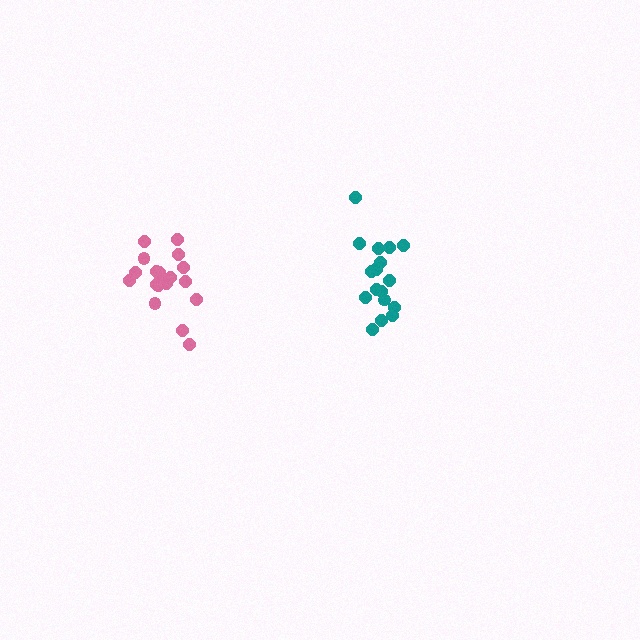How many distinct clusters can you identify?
There are 2 distinct clusters.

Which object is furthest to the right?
The teal cluster is rightmost.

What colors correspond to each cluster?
The clusters are colored: pink, teal.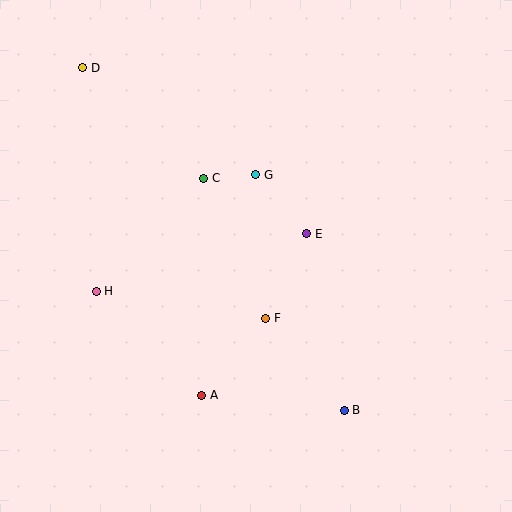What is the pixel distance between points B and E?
The distance between B and E is 181 pixels.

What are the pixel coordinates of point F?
Point F is at (266, 318).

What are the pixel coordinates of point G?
Point G is at (256, 175).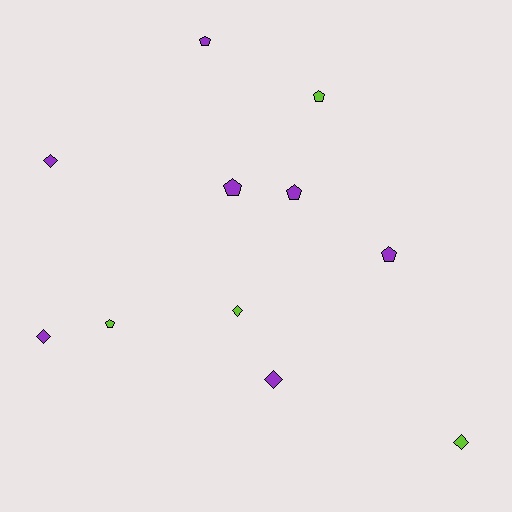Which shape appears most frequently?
Pentagon, with 6 objects.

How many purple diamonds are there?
There are 3 purple diamonds.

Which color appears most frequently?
Purple, with 7 objects.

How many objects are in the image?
There are 11 objects.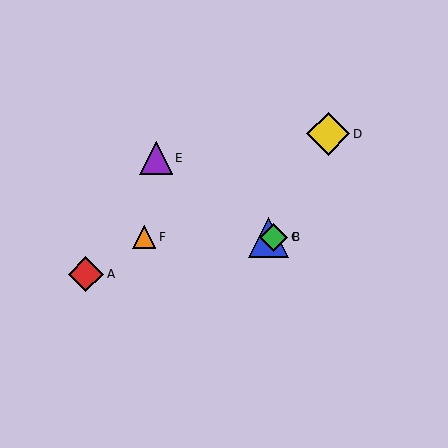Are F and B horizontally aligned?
Yes, both are at y≈237.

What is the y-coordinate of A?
Object A is at y≈274.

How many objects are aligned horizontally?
3 objects (B, C, F) are aligned horizontally.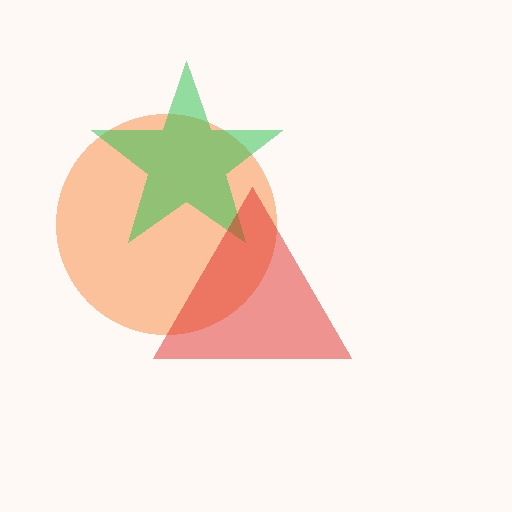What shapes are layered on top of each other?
The layered shapes are: an orange circle, a green star, a red triangle.